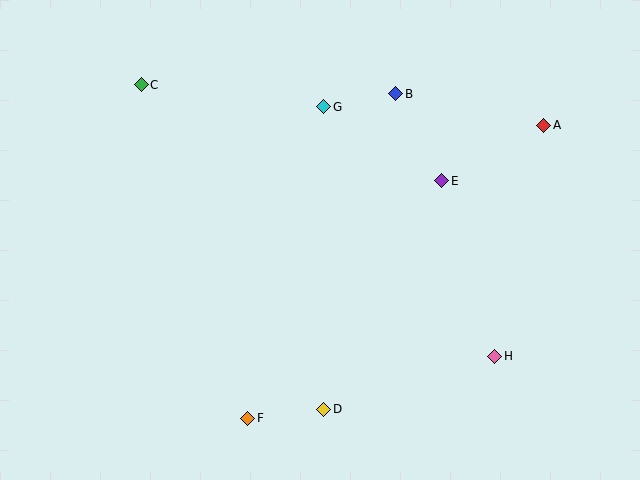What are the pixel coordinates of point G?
Point G is at (324, 107).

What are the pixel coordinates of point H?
Point H is at (495, 356).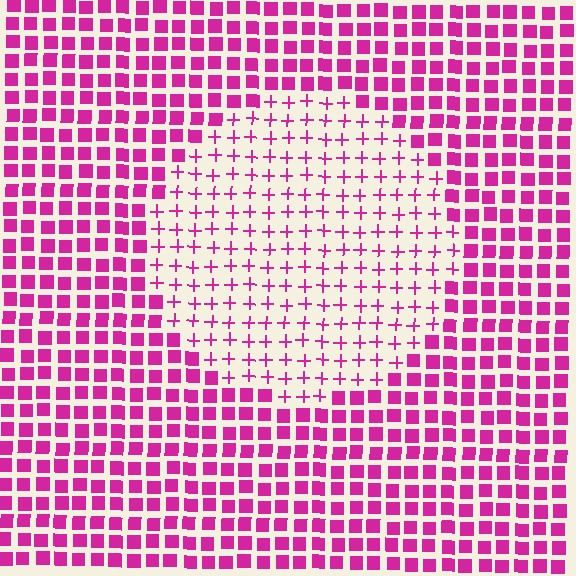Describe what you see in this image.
The image is filled with small magenta elements arranged in a uniform grid. A circle-shaped region contains plus signs, while the surrounding area contains squares. The boundary is defined purely by the change in element shape.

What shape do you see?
I see a circle.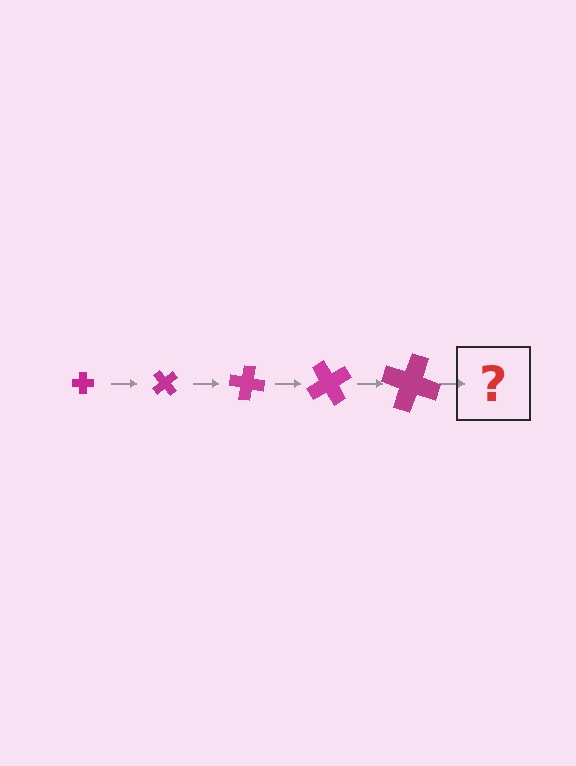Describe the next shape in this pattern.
It should be a cross, larger than the previous one and rotated 250 degrees from the start.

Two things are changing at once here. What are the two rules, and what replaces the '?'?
The two rules are that the cross grows larger each step and it rotates 50 degrees each step. The '?' should be a cross, larger than the previous one and rotated 250 degrees from the start.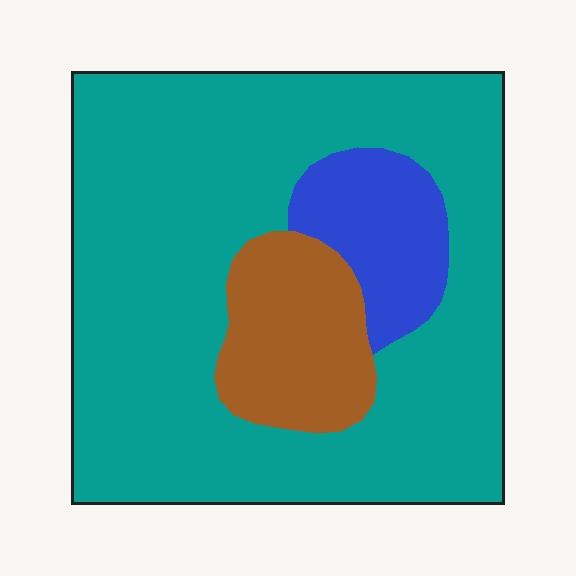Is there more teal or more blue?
Teal.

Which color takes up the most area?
Teal, at roughly 75%.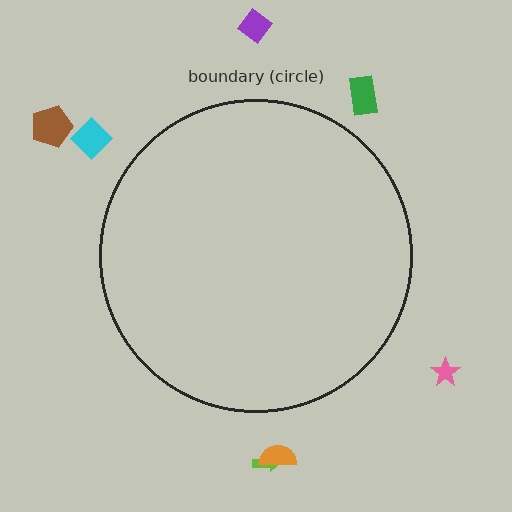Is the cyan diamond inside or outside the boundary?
Outside.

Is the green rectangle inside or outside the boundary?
Outside.